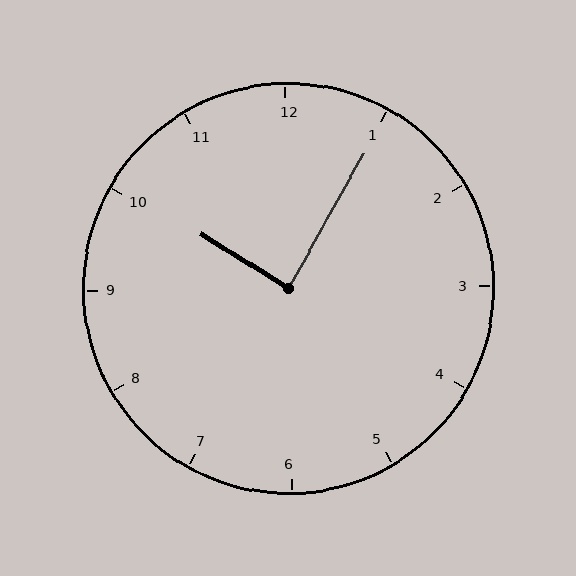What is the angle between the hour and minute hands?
Approximately 88 degrees.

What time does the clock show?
10:05.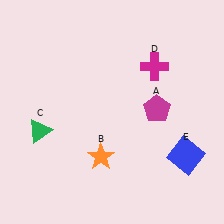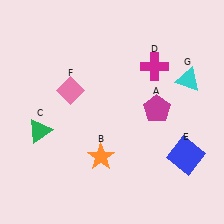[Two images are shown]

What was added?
A pink diamond (F), a cyan triangle (G) were added in Image 2.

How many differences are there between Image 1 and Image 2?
There are 2 differences between the two images.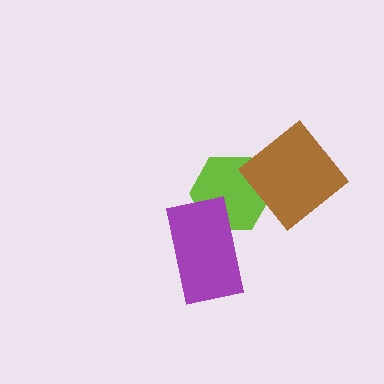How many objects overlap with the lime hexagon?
2 objects overlap with the lime hexagon.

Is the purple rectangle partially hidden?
No, no other shape covers it.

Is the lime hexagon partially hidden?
Yes, it is partially covered by another shape.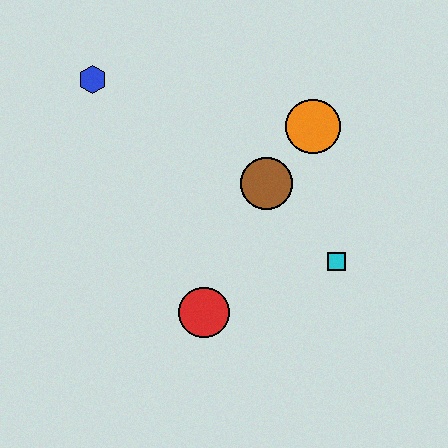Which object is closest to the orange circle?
The brown circle is closest to the orange circle.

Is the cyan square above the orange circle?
No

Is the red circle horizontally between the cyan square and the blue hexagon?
Yes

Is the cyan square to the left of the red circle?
No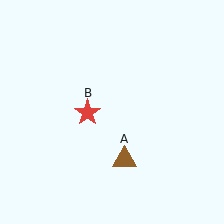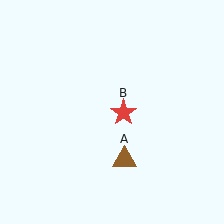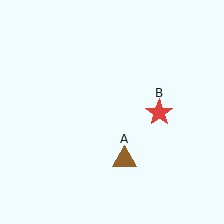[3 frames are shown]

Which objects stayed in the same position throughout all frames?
Brown triangle (object A) remained stationary.